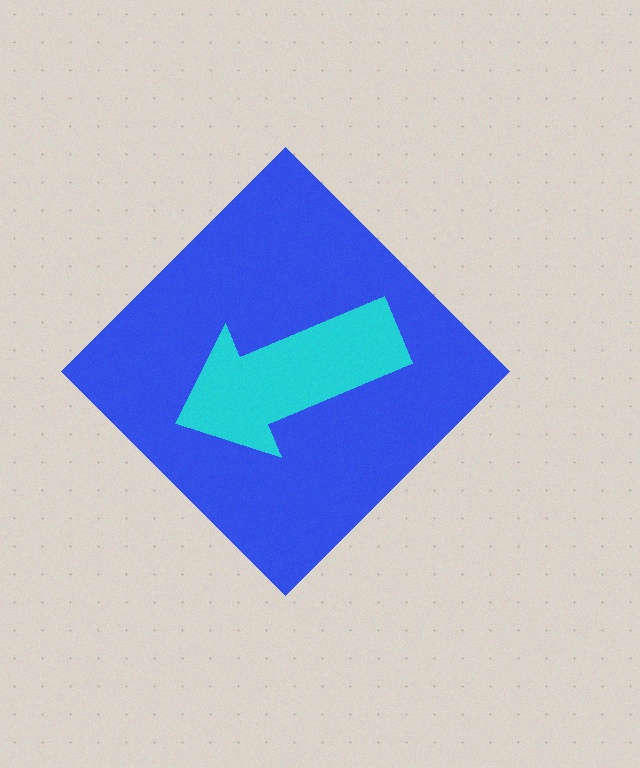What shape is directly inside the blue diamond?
The cyan arrow.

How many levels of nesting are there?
2.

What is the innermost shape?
The cyan arrow.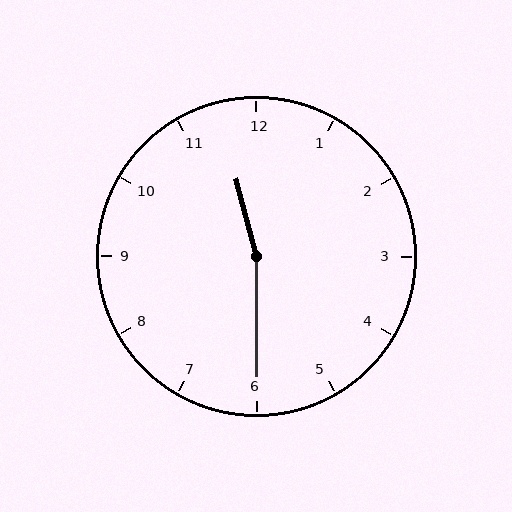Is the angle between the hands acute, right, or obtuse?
It is obtuse.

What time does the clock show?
11:30.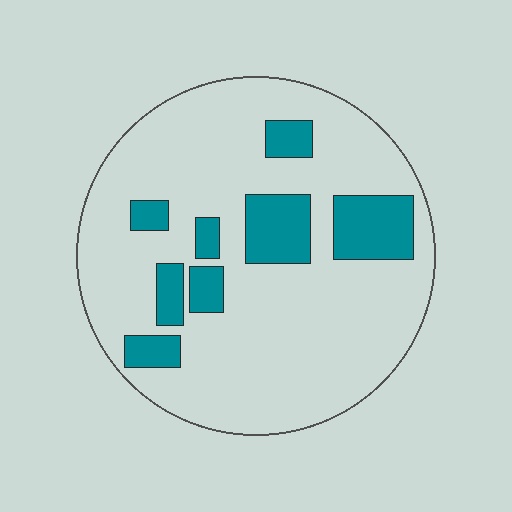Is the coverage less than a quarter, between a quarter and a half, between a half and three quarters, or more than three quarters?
Less than a quarter.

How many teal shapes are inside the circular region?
8.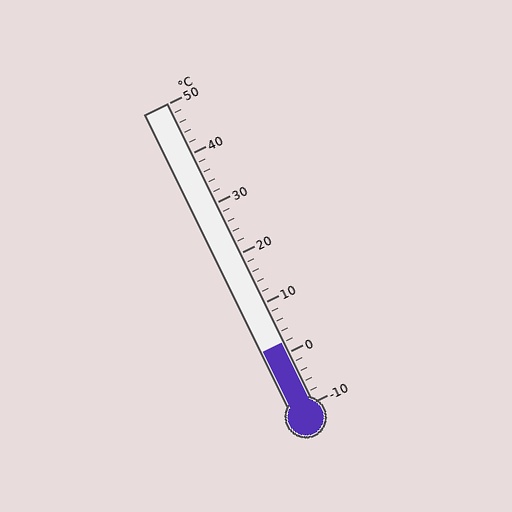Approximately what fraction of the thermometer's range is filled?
The thermometer is filled to approximately 20% of its range.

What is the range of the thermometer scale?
The thermometer scale ranges from -10°C to 50°C.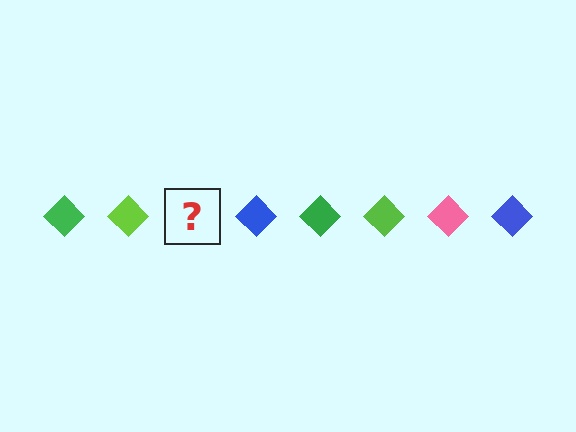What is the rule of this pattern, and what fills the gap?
The rule is that the pattern cycles through green, lime, pink, blue diamonds. The gap should be filled with a pink diamond.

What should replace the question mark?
The question mark should be replaced with a pink diamond.